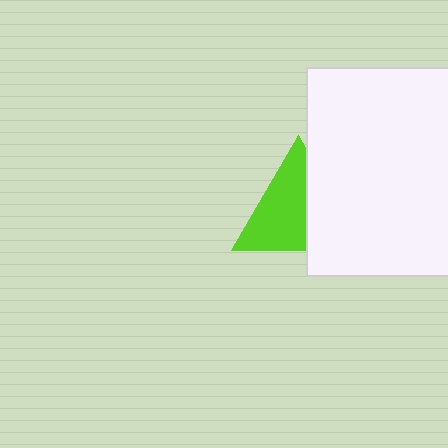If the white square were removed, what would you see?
You would see the complete lime triangle.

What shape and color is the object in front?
The object in front is a white square.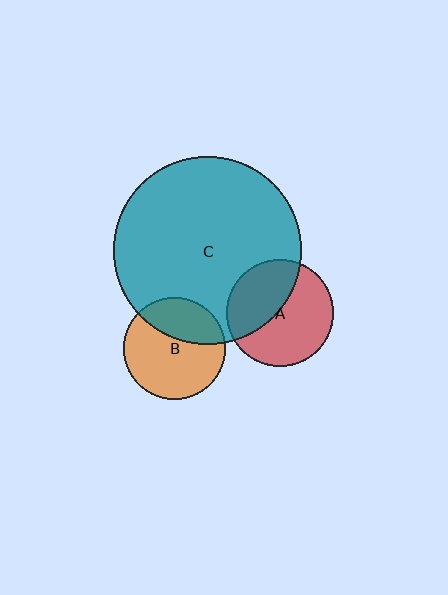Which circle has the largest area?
Circle C (teal).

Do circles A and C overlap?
Yes.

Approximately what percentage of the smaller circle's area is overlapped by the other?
Approximately 45%.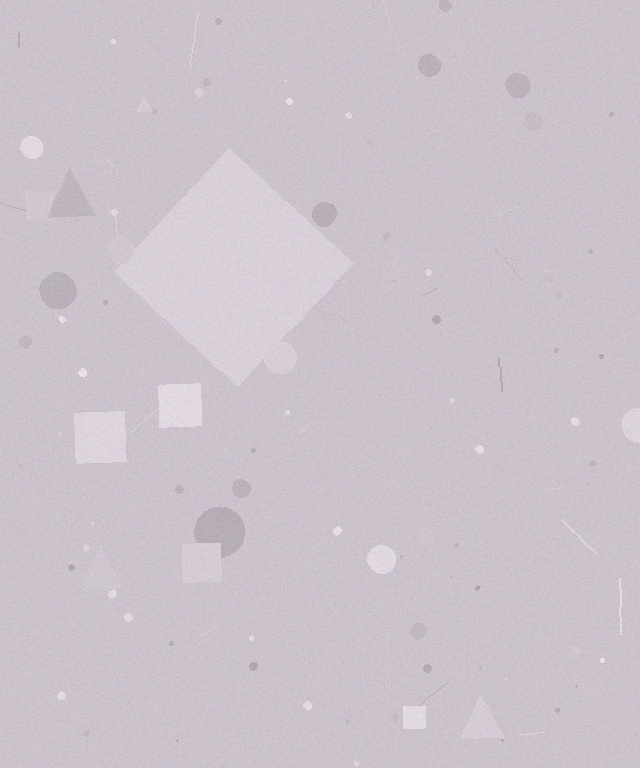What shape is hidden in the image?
A diamond is hidden in the image.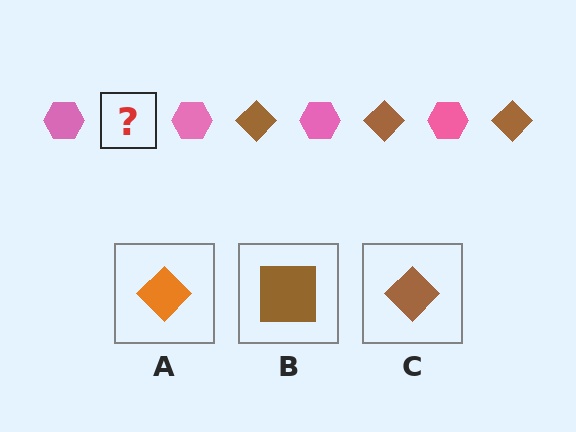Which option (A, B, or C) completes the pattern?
C.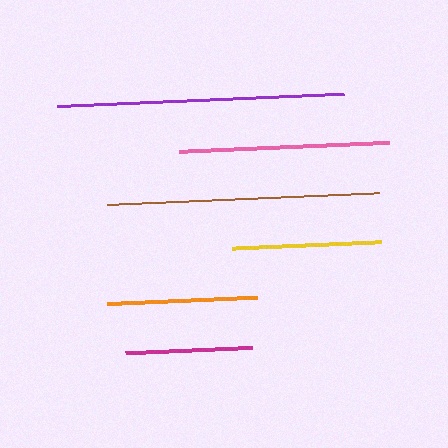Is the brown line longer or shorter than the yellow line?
The brown line is longer than the yellow line.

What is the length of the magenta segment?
The magenta segment is approximately 127 pixels long.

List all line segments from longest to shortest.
From longest to shortest: purple, brown, pink, orange, yellow, magenta.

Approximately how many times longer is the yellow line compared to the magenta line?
The yellow line is approximately 1.2 times the length of the magenta line.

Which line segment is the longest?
The purple line is the longest at approximately 288 pixels.